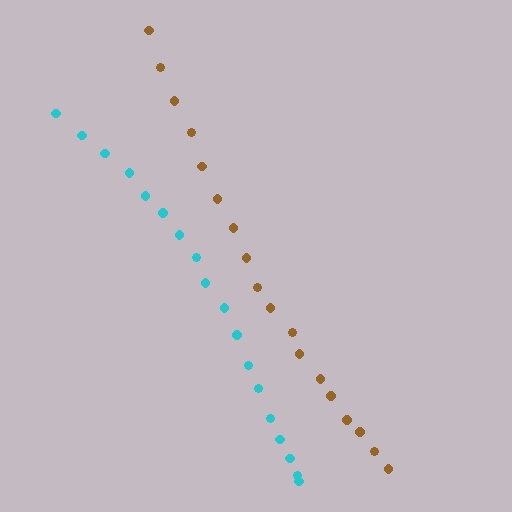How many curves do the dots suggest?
There are 2 distinct paths.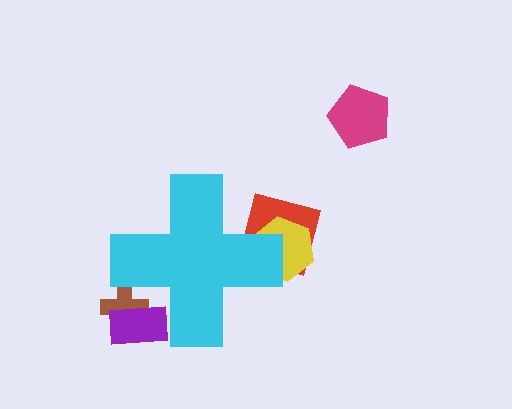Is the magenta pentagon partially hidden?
No, the magenta pentagon is fully visible.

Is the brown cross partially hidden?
Yes, the brown cross is partially hidden behind the cyan cross.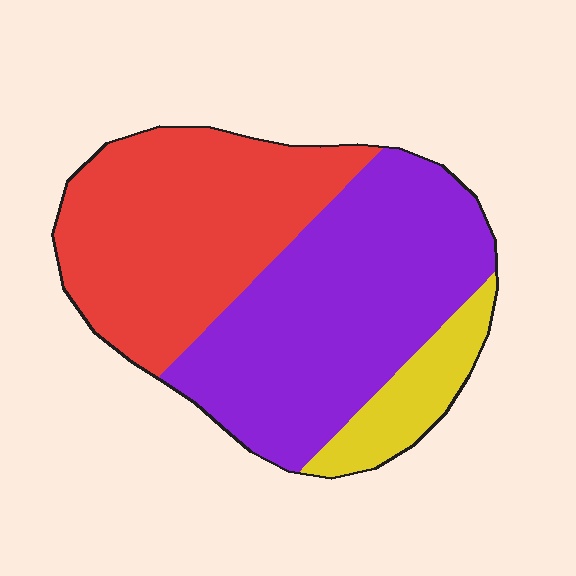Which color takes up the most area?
Purple, at roughly 50%.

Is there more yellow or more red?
Red.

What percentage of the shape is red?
Red takes up about two fifths (2/5) of the shape.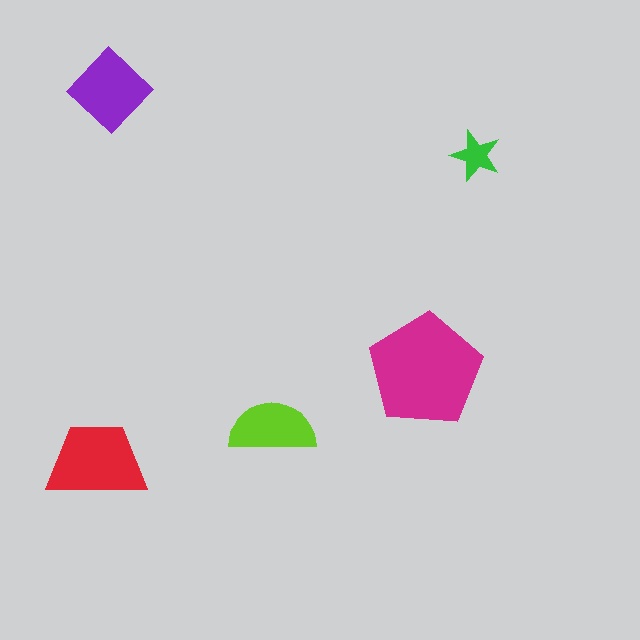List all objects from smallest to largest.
The green star, the lime semicircle, the purple diamond, the red trapezoid, the magenta pentagon.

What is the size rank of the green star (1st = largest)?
5th.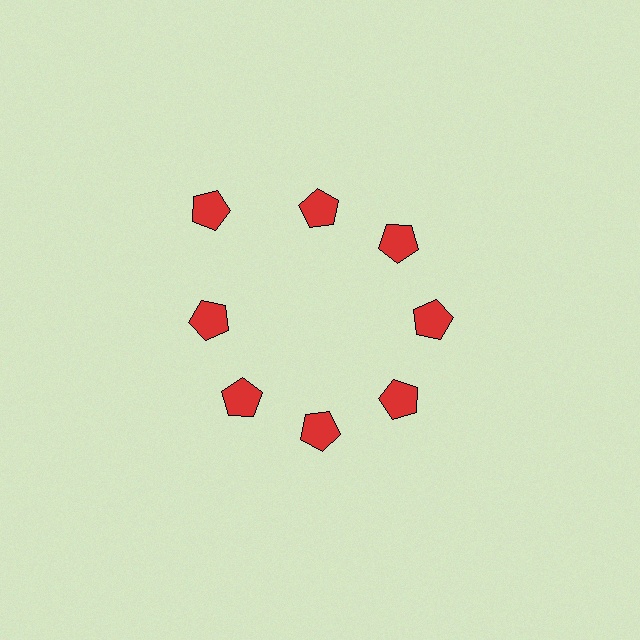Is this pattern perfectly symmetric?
No. The 8 red pentagons are arranged in a ring, but one element near the 10 o'clock position is pushed outward from the center, breaking the 8-fold rotational symmetry.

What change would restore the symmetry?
The symmetry would be restored by moving it inward, back onto the ring so that all 8 pentagons sit at equal angles and equal distance from the center.